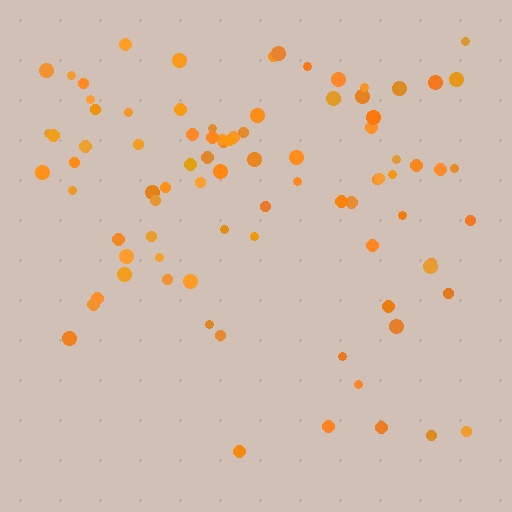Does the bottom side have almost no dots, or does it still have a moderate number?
Still a moderate number, just noticeably fewer than the top.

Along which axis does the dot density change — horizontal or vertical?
Vertical.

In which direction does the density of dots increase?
From bottom to top, with the top side densest.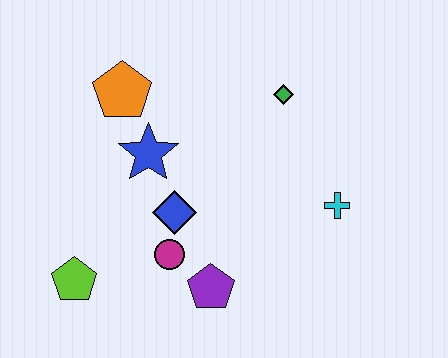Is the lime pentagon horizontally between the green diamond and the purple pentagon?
No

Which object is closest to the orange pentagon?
The blue star is closest to the orange pentagon.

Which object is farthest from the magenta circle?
The green diamond is farthest from the magenta circle.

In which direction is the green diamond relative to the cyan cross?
The green diamond is above the cyan cross.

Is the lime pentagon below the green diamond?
Yes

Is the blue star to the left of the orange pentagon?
No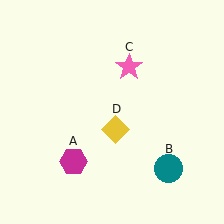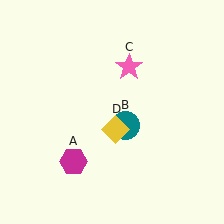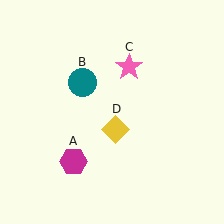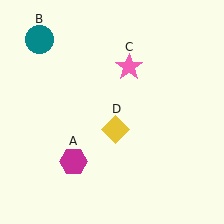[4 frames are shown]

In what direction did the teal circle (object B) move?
The teal circle (object B) moved up and to the left.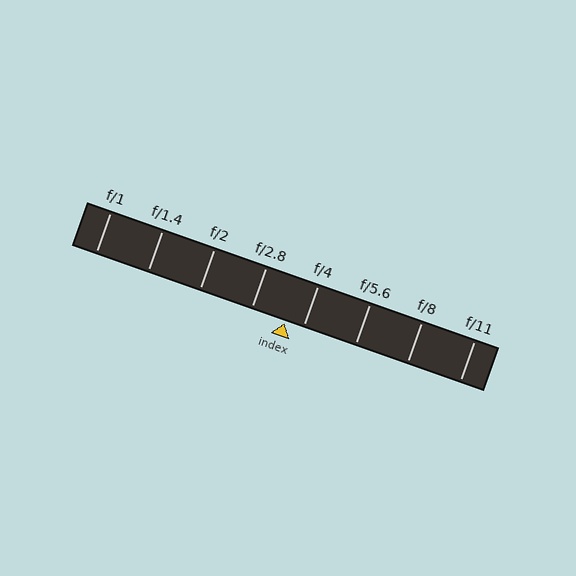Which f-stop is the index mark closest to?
The index mark is closest to f/4.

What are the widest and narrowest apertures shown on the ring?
The widest aperture shown is f/1 and the narrowest is f/11.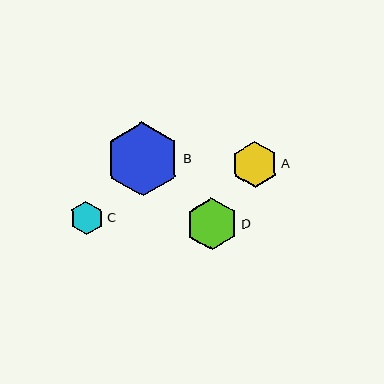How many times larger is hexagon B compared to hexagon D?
Hexagon B is approximately 1.4 times the size of hexagon D.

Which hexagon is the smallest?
Hexagon C is the smallest with a size of approximately 33 pixels.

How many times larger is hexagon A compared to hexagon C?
Hexagon A is approximately 1.4 times the size of hexagon C.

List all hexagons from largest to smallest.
From largest to smallest: B, D, A, C.